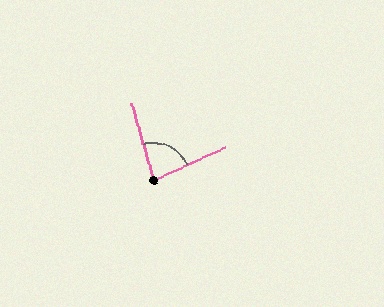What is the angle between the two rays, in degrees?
Approximately 81 degrees.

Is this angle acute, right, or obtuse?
It is acute.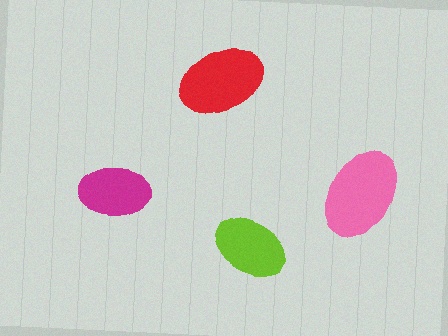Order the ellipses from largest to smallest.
the pink one, the red one, the lime one, the magenta one.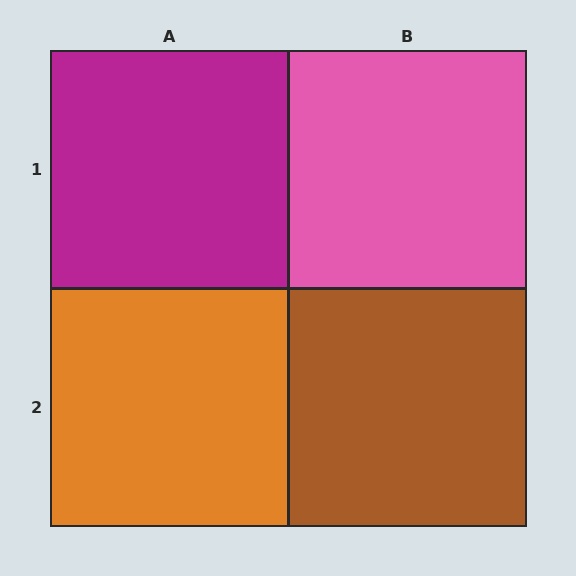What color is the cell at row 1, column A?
Magenta.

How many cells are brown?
1 cell is brown.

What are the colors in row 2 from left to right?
Orange, brown.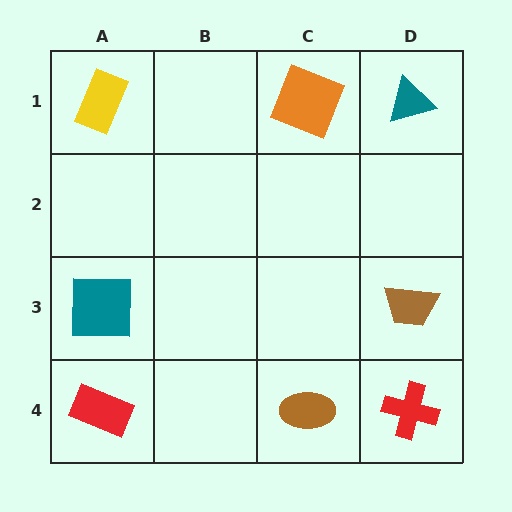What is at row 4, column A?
A red rectangle.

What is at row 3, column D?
A brown trapezoid.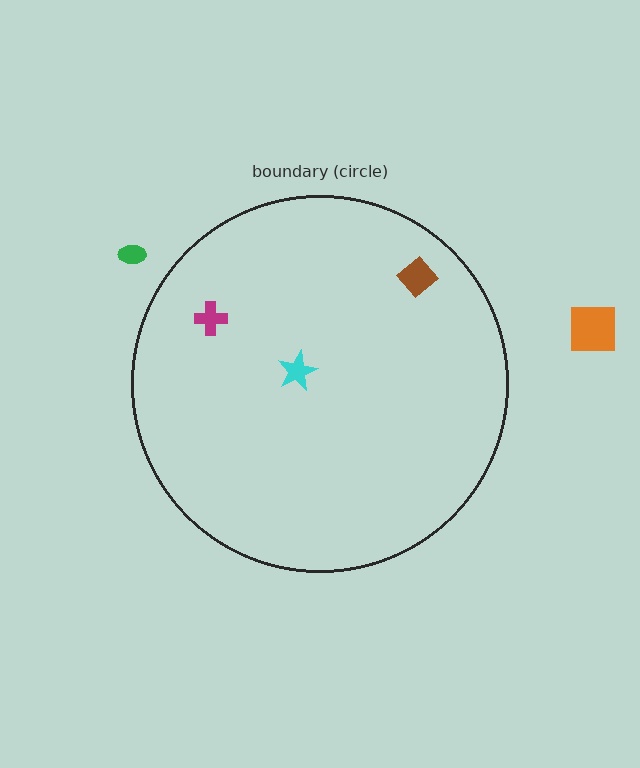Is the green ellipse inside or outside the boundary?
Outside.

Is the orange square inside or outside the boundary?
Outside.